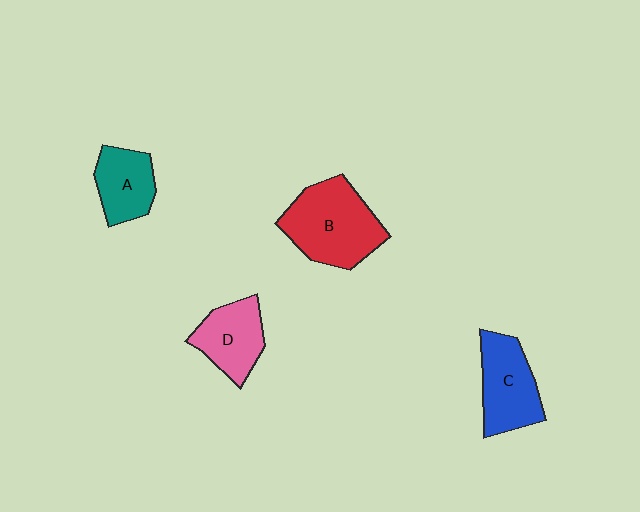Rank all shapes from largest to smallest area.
From largest to smallest: B (red), C (blue), D (pink), A (teal).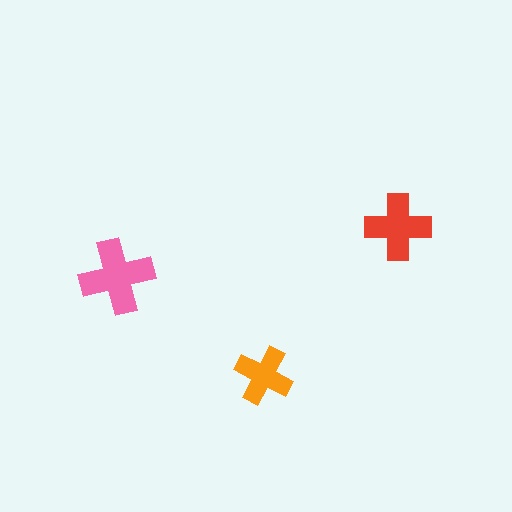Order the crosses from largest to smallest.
the pink one, the red one, the orange one.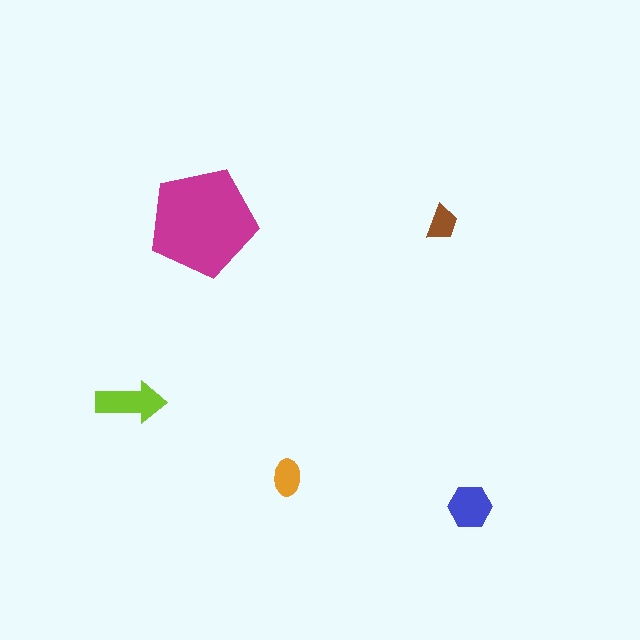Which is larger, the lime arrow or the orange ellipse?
The lime arrow.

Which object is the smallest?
The brown trapezoid.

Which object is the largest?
The magenta pentagon.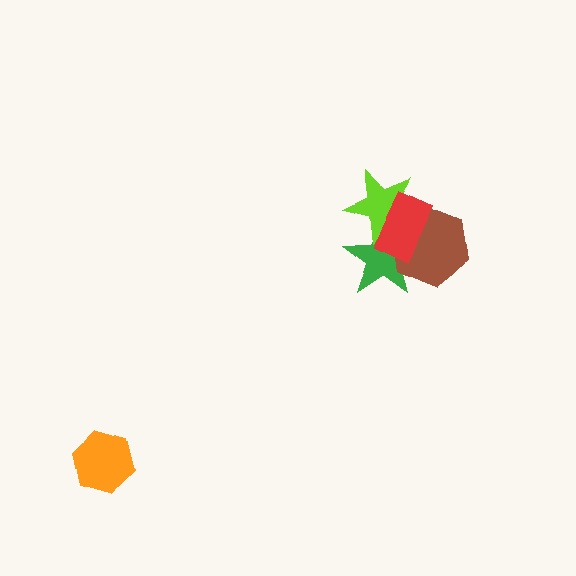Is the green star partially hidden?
Yes, it is partially covered by another shape.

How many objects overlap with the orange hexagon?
0 objects overlap with the orange hexagon.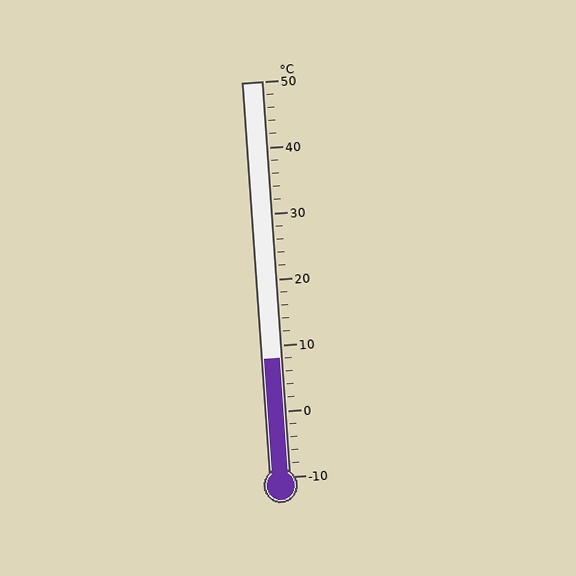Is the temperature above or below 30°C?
The temperature is below 30°C.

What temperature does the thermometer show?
The thermometer shows approximately 8°C.